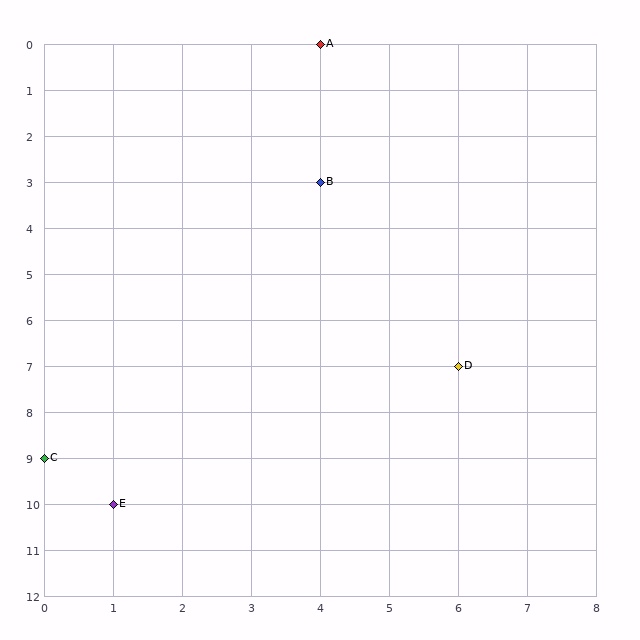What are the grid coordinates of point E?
Point E is at grid coordinates (1, 10).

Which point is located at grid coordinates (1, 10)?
Point E is at (1, 10).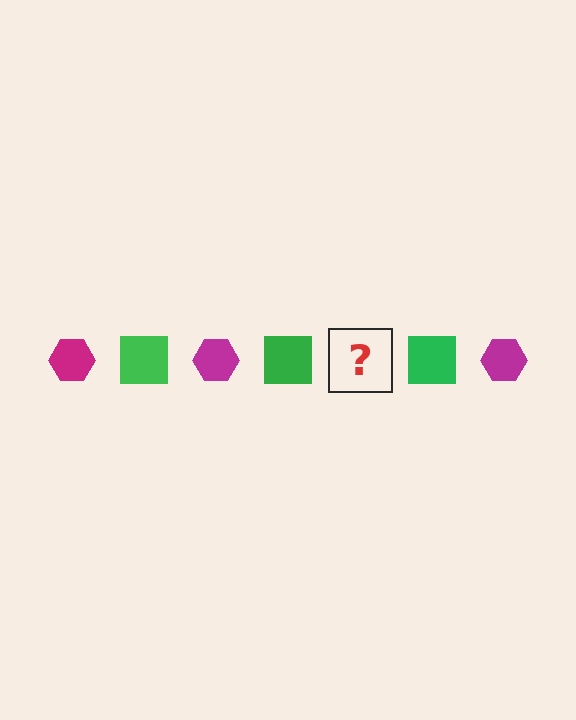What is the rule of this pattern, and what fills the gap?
The rule is that the pattern alternates between magenta hexagon and green square. The gap should be filled with a magenta hexagon.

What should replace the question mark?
The question mark should be replaced with a magenta hexagon.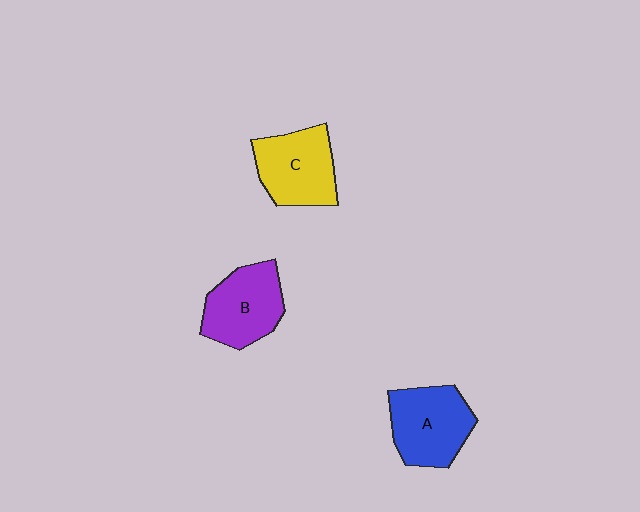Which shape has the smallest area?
Shape B (purple).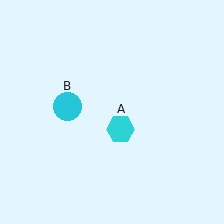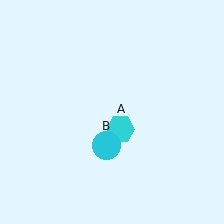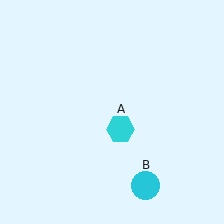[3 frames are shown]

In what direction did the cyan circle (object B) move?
The cyan circle (object B) moved down and to the right.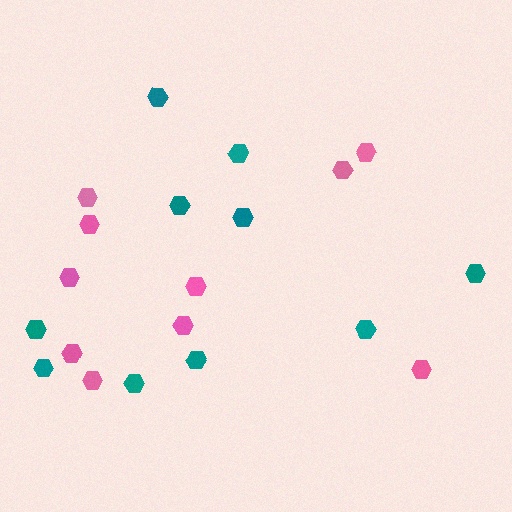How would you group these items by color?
There are 2 groups: one group of teal hexagons (10) and one group of pink hexagons (10).